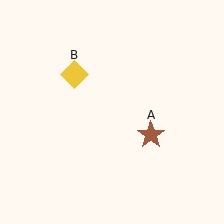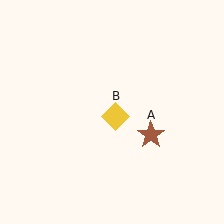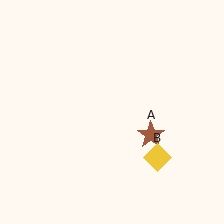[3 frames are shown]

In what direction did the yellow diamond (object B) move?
The yellow diamond (object B) moved down and to the right.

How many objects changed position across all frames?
1 object changed position: yellow diamond (object B).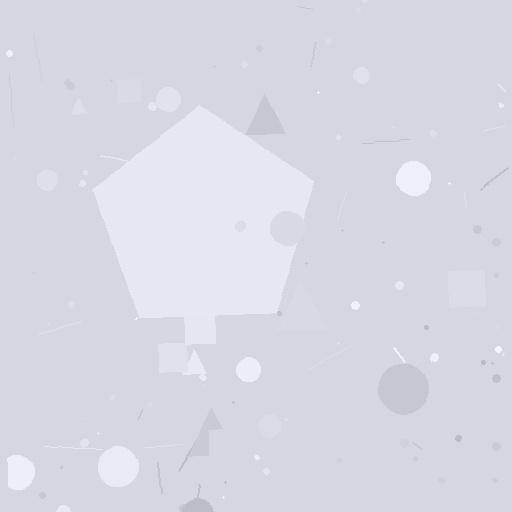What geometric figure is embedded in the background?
A pentagon is embedded in the background.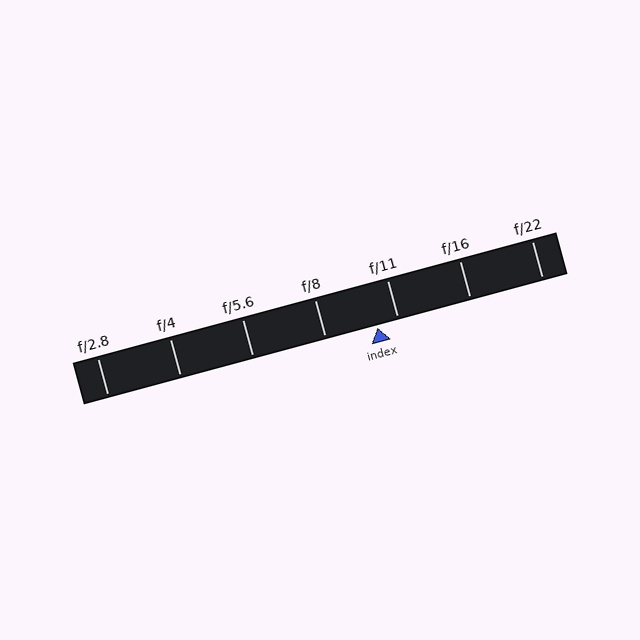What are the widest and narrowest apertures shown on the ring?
The widest aperture shown is f/2.8 and the narrowest is f/22.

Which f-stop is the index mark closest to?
The index mark is closest to f/11.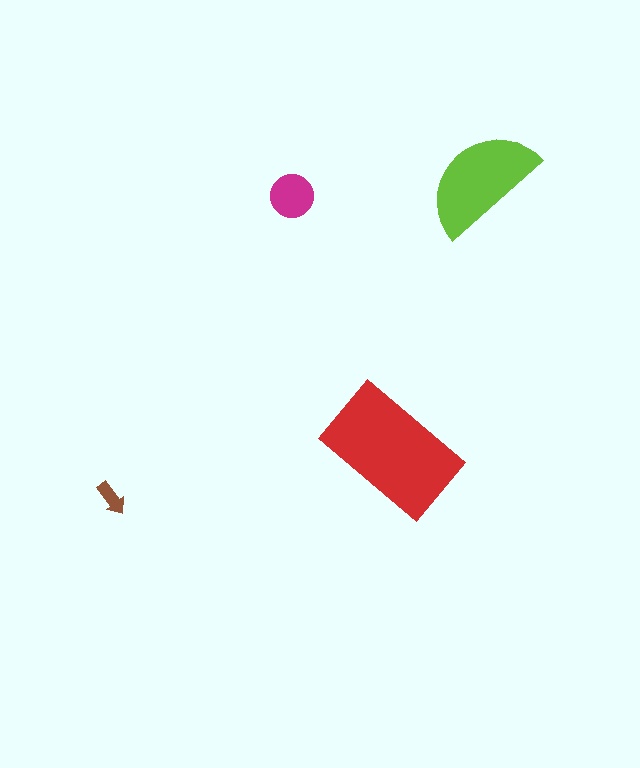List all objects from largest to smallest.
The red rectangle, the lime semicircle, the magenta circle, the brown arrow.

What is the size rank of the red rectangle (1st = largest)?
1st.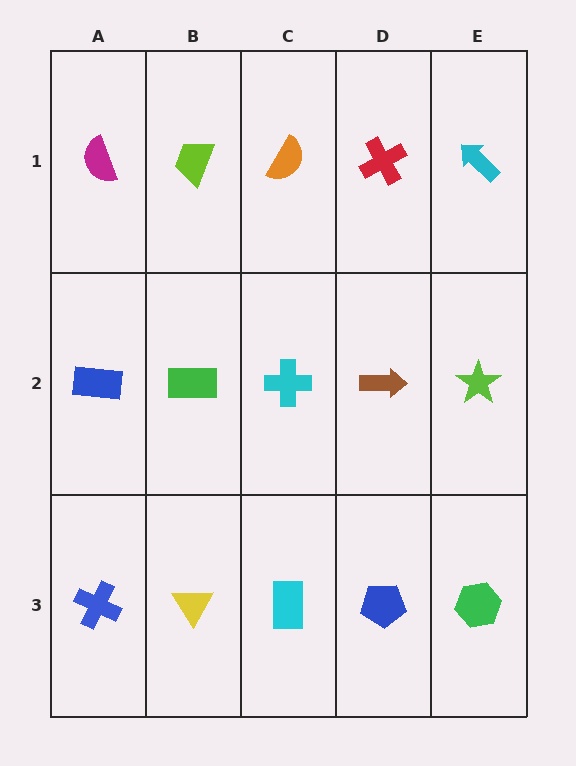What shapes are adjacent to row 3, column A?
A blue rectangle (row 2, column A), a yellow triangle (row 3, column B).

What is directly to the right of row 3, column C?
A blue pentagon.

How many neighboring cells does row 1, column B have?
3.